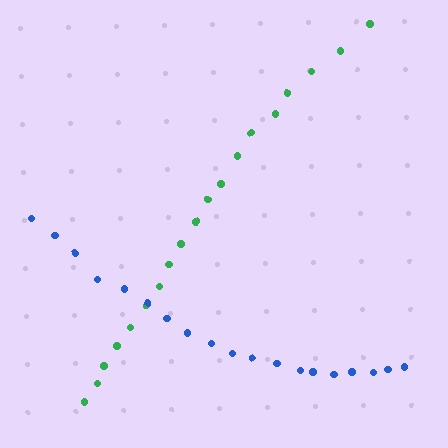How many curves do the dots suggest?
There are 2 distinct paths.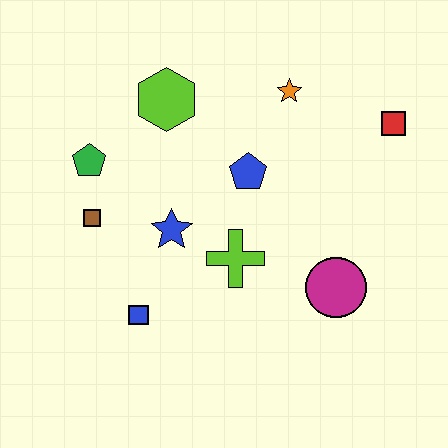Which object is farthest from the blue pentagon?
The blue square is farthest from the blue pentagon.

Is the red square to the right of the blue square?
Yes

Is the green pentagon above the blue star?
Yes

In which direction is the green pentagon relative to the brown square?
The green pentagon is above the brown square.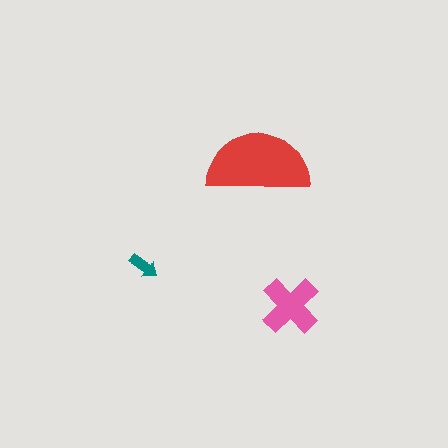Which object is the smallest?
The teal arrow.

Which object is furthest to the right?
The pink cross is rightmost.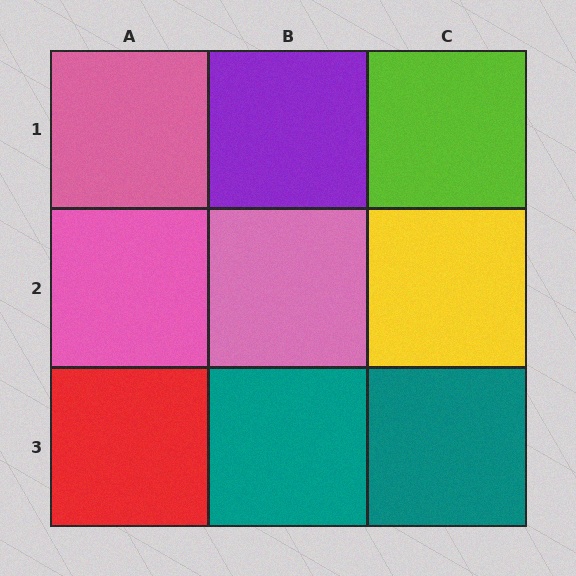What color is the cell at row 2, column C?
Yellow.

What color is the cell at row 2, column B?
Pink.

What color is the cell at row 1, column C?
Lime.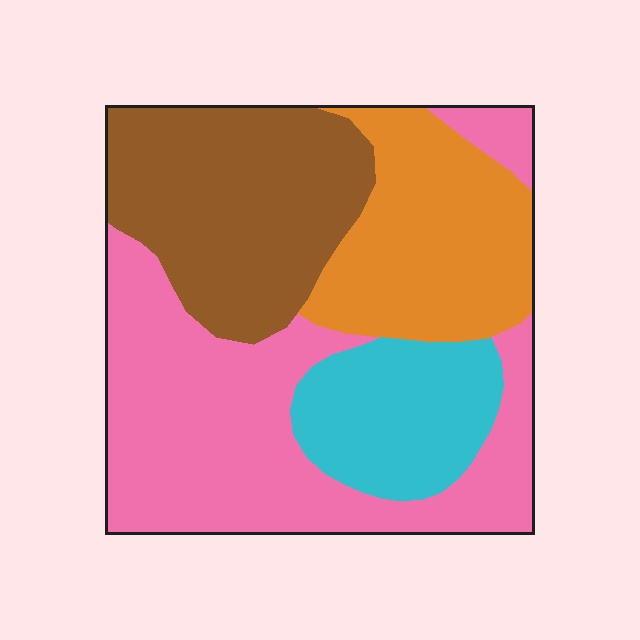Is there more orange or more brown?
Brown.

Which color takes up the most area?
Pink, at roughly 40%.